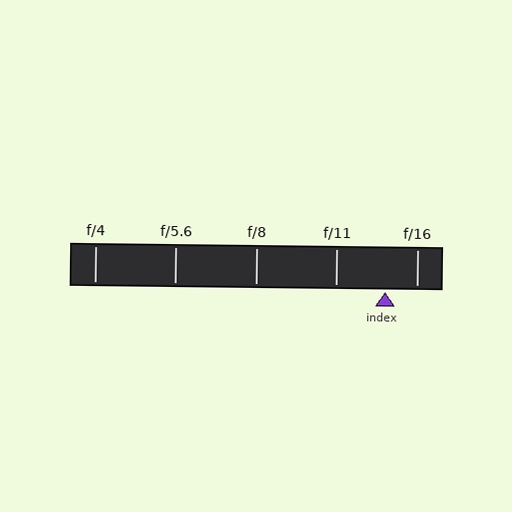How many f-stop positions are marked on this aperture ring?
There are 5 f-stop positions marked.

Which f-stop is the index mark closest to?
The index mark is closest to f/16.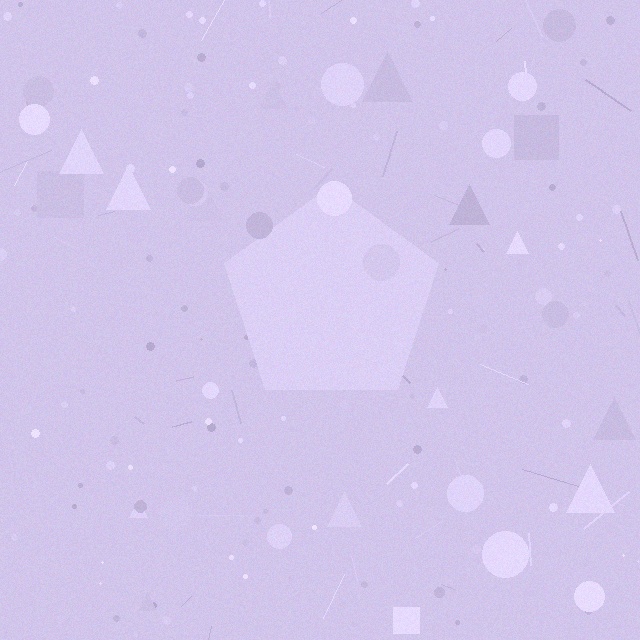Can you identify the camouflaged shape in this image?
The camouflaged shape is a pentagon.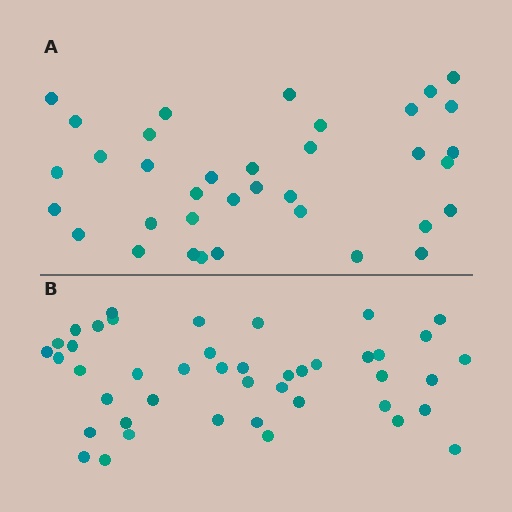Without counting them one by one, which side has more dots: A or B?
Region B (the bottom region) has more dots.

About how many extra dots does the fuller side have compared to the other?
Region B has roughly 8 or so more dots than region A.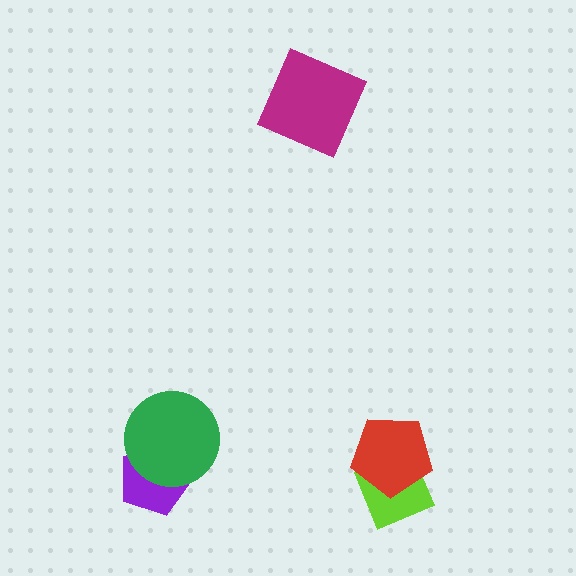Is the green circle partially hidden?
No, no other shape covers it.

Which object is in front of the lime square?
The red pentagon is in front of the lime square.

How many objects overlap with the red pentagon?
1 object overlaps with the red pentagon.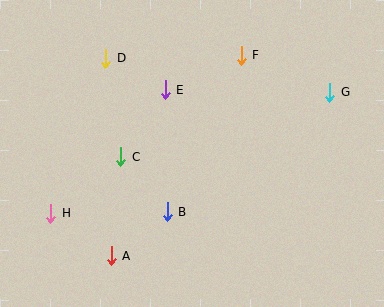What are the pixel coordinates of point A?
Point A is at (111, 256).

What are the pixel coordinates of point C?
Point C is at (121, 157).